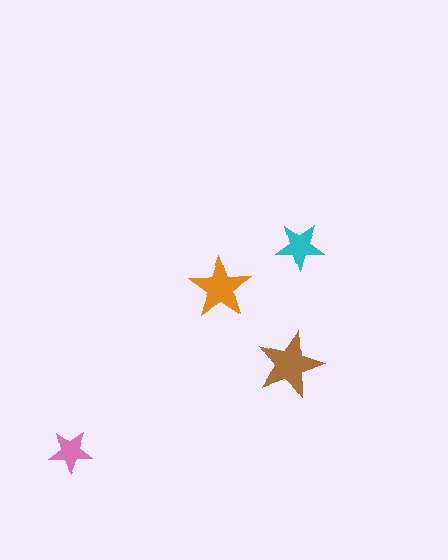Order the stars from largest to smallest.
the brown one, the orange one, the cyan one, the pink one.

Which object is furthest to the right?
The cyan star is rightmost.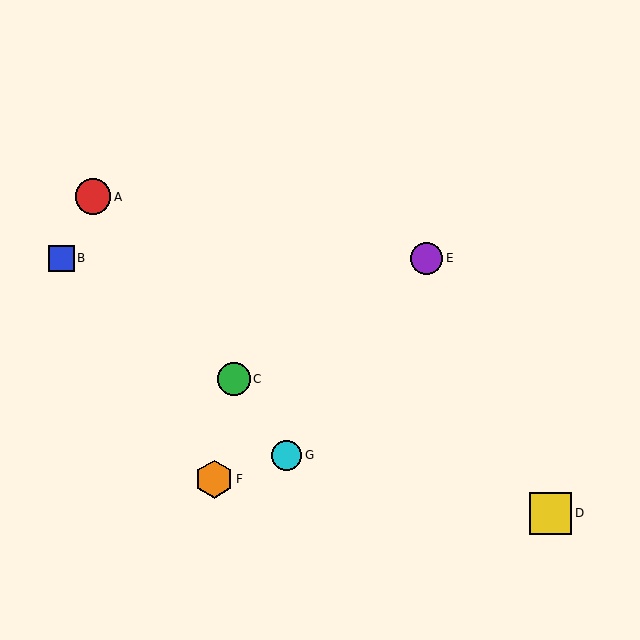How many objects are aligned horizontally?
2 objects (B, E) are aligned horizontally.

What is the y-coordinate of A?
Object A is at y≈197.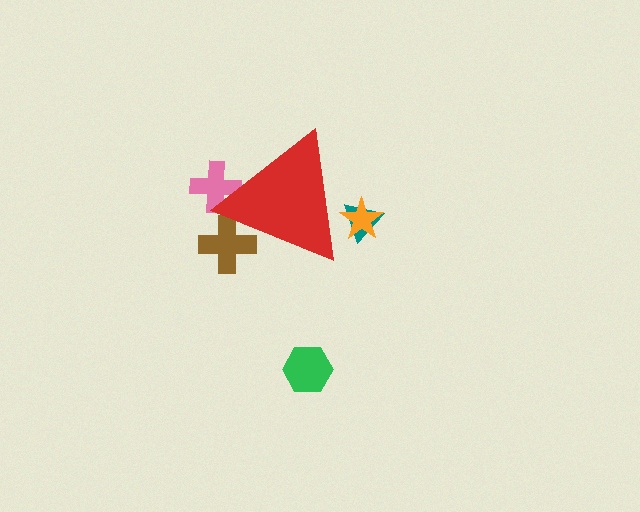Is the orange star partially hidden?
Yes, the orange star is partially hidden behind the red triangle.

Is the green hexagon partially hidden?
No, the green hexagon is fully visible.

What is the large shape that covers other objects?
A red triangle.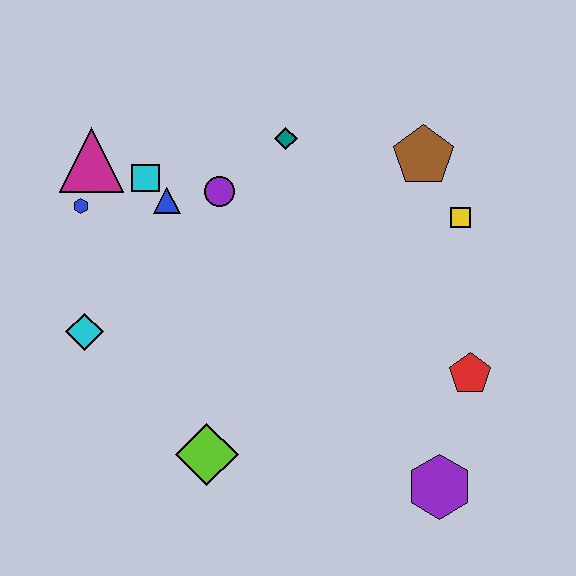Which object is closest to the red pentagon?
The purple hexagon is closest to the red pentagon.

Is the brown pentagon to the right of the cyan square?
Yes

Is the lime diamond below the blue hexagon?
Yes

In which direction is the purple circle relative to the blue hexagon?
The purple circle is to the right of the blue hexagon.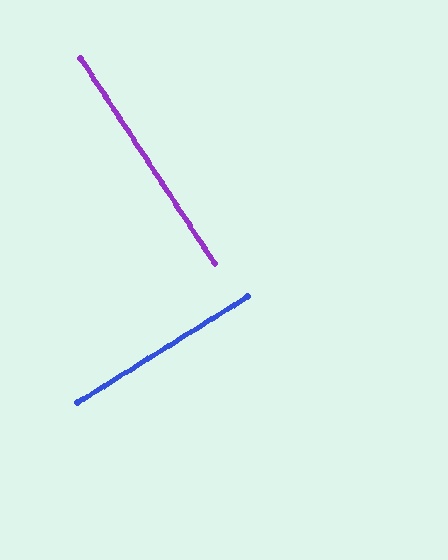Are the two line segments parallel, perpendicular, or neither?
Perpendicular — they meet at approximately 89°.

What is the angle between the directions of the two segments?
Approximately 89 degrees.